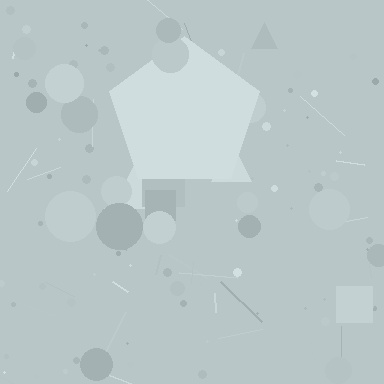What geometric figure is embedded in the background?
A pentagon is embedded in the background.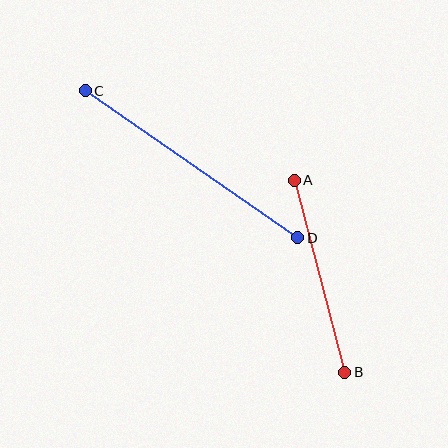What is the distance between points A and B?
The distance is approximately 198 pixels.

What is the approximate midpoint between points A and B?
The midpoint is at approximately (319, 276) pixels.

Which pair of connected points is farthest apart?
Points C and D are farthest apart.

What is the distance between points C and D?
The distance is approximately 259 pixels.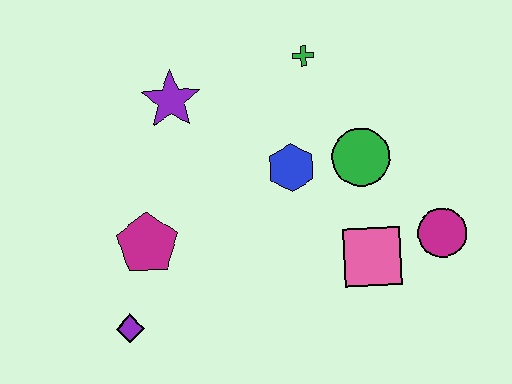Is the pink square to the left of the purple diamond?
No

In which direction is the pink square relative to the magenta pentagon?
The pink square is to the right of the magenta pentagon.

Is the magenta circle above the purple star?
No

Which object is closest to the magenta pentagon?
The purple diamond is closest to the magenta pentagon.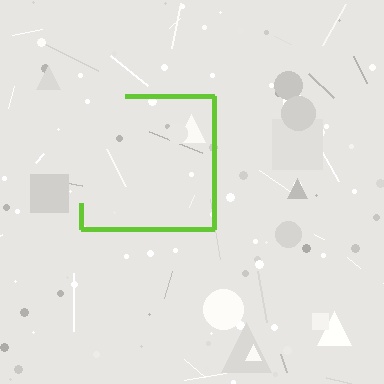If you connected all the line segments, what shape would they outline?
They would outline a square.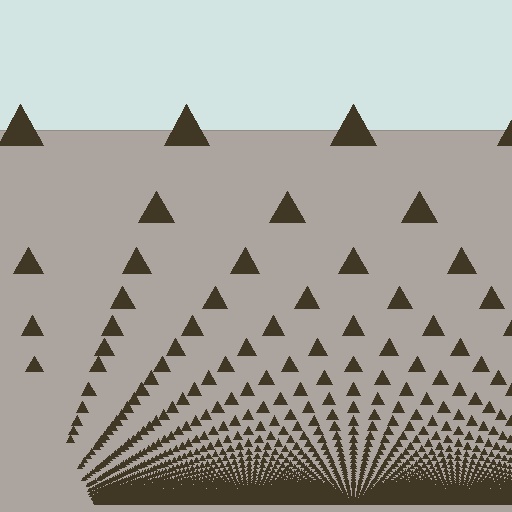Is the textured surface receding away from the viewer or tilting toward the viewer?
The surface appears to tilt toward the viewer. Texture elements get larger and sparser toward the top.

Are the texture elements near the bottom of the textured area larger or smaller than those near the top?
Smaller. The gradient is inverted — elements near the bottom are smaller and denser.